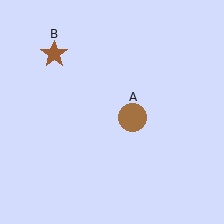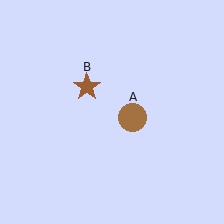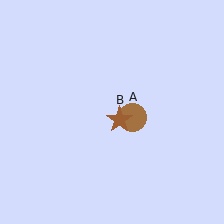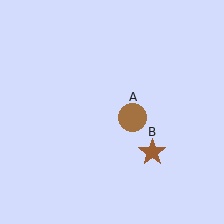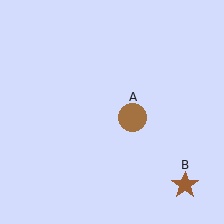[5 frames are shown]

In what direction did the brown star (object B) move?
The brown star (object B) moved down and to the right.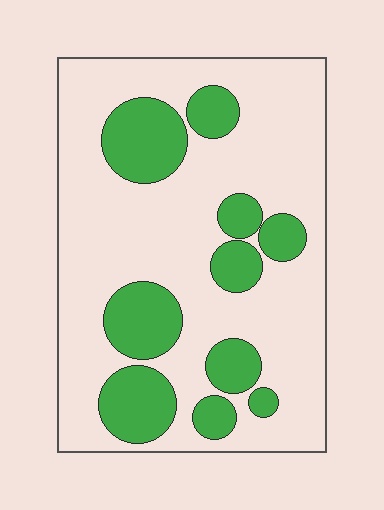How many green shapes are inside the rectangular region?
10.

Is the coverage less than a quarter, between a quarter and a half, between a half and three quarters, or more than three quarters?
Between a quarter and a half.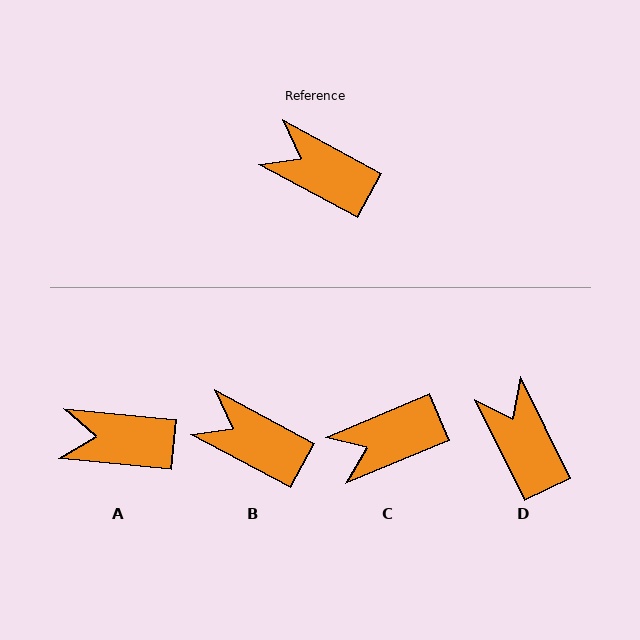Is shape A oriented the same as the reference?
No, it is off by about 23 degrees.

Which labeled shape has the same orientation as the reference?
B.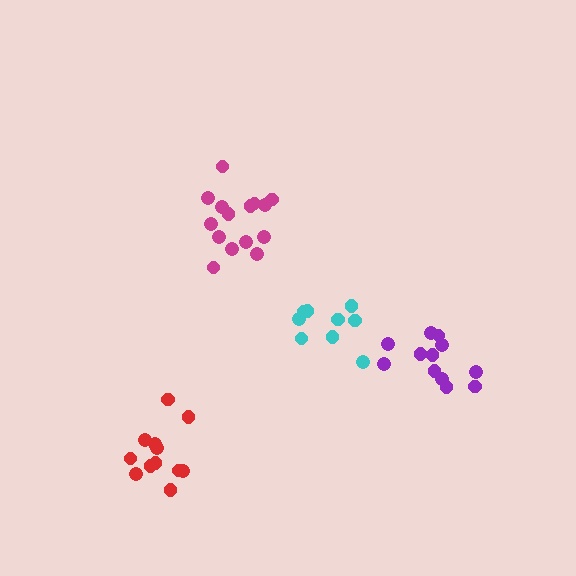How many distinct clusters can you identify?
There are 4 distinct clusters.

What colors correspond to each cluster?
The clusters are colored: cyan, purple, magenta, red.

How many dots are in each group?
Group 1: 9 dots, Group 2: 12 dots, Group 3: 15 dots, Group 4: 12 dots (48 total).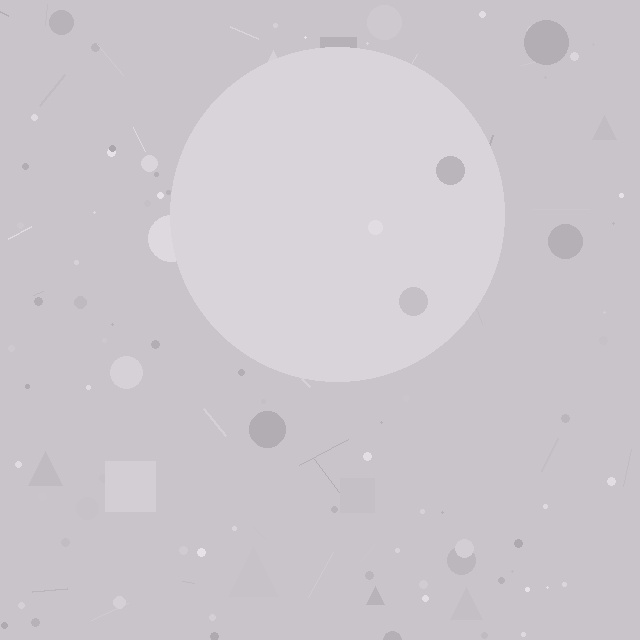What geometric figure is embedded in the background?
A circle is embedded in the background.